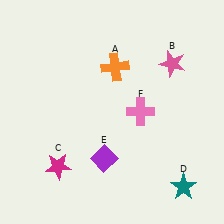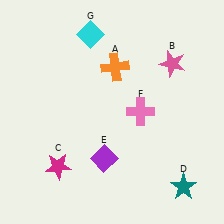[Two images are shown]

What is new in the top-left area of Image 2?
A cyan diamond (G) was added in the top-left area of Image 2.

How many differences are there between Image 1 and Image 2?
There is 1 difference between the two images.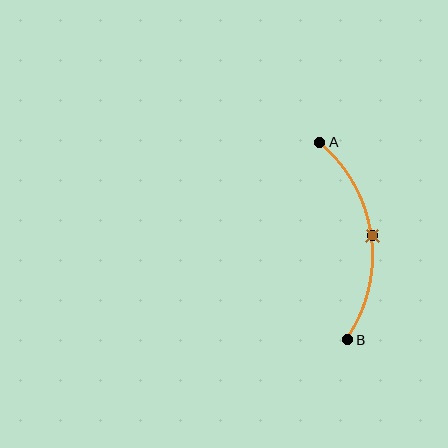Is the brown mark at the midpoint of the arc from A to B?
Yes. The brown mark lies on the arc at equal arc-length from both A and B — it is the arc midpoint.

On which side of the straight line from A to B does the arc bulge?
The arc bulges to the right of the straight line connecting A and B.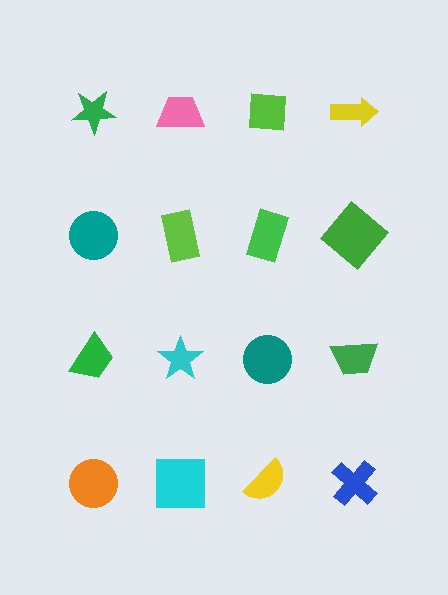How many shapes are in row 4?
4 shapes.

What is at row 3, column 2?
A cyan star.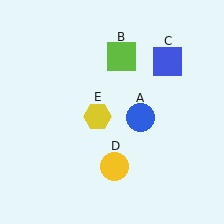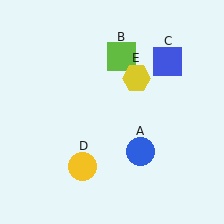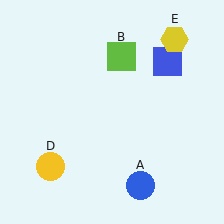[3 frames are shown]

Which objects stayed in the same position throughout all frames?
Lime square (object B) and blue square (object C) remained stationary.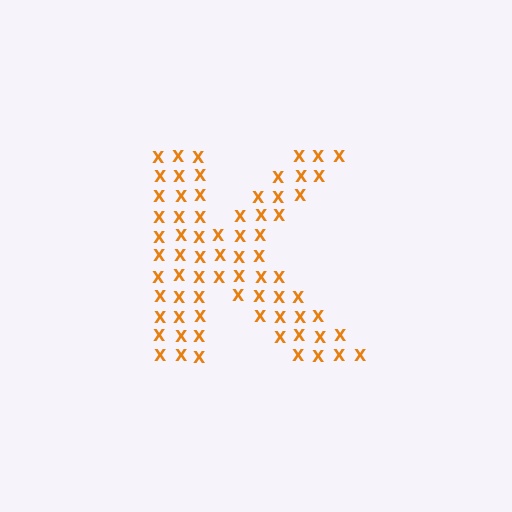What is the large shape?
The large shape is the letter K.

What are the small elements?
The small elements are letter X's.